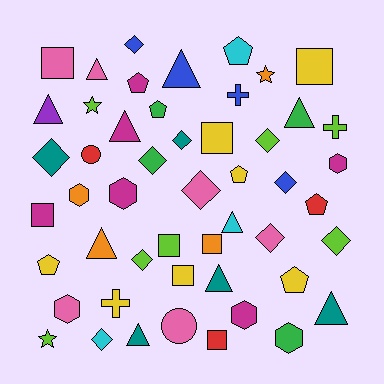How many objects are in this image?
There are 50 objects.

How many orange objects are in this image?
There are 4 orange objects.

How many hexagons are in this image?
There are 6 hexagons.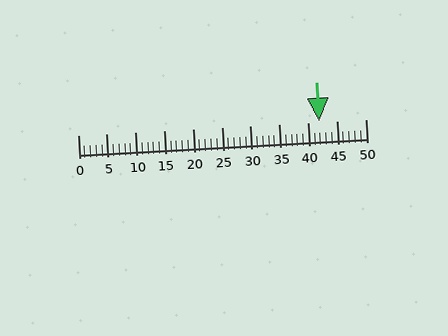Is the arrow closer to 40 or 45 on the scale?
The arrow is closer to 40.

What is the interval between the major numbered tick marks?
The major tick marks are spaced 5 units apart.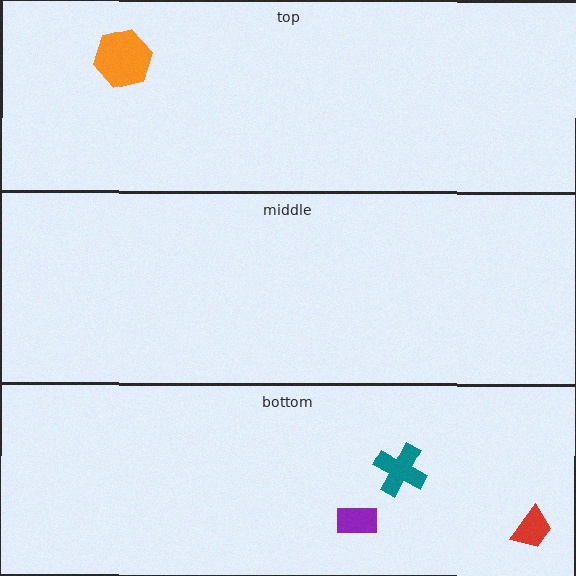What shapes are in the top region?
The orange hexagon.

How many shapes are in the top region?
1.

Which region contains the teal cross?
The bottom region.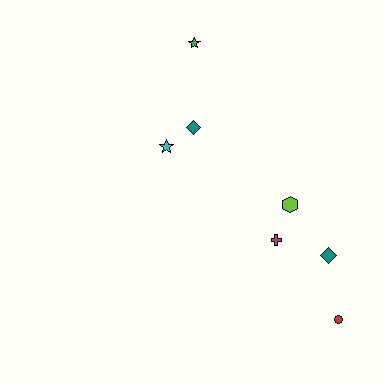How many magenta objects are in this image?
There is 1 magenta object.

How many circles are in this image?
There is 1 circle.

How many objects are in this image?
There are 7 objects.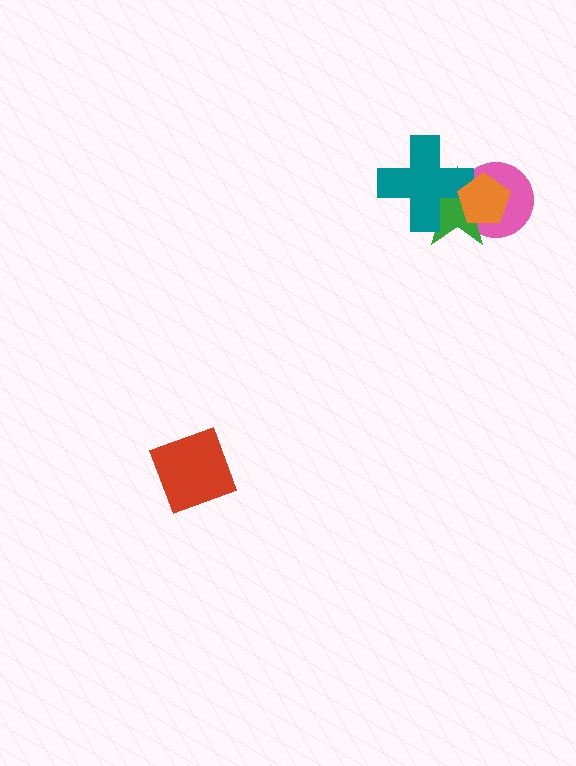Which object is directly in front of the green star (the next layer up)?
The teal cross is directly in front of the green star.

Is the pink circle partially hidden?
Yes, it is partially covered by another shape.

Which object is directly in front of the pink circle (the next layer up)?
The green star is directly in front of the pink circle.